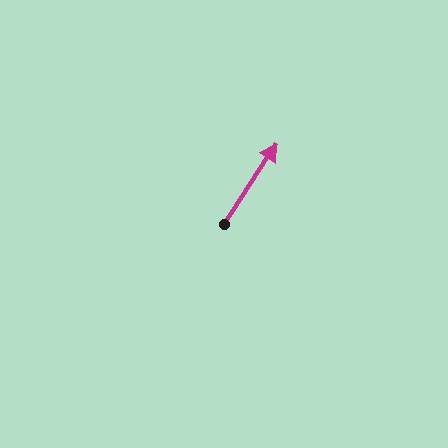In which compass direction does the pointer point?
Northeast.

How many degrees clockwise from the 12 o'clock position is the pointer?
Approximately 33 degrees.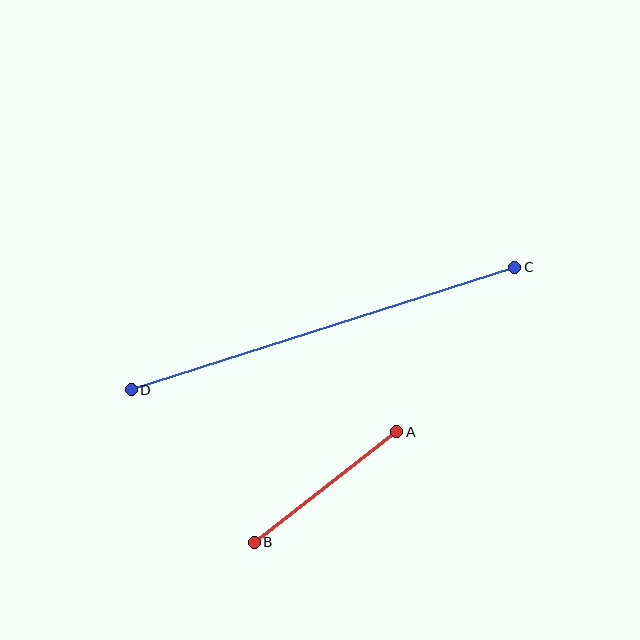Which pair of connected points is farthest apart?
Points C and D are farthest apart.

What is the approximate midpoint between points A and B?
The midpoint is at approximately (326, 487) pixels.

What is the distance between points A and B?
The distance is approximately 180 pixels.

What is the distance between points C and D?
The distance is approximately 403 pixels.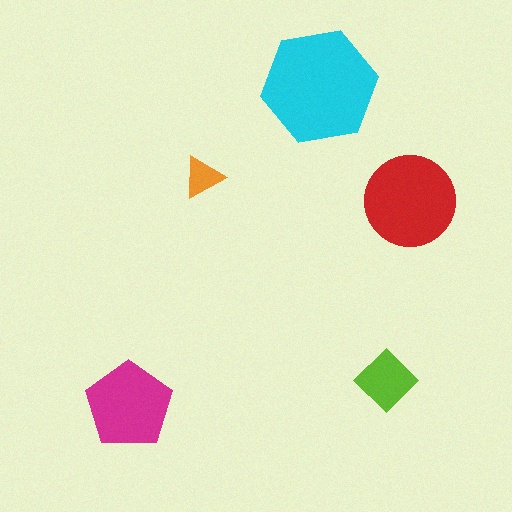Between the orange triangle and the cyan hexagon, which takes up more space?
The cyan hexagon.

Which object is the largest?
The cyan hexagon.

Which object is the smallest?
The orange triangle.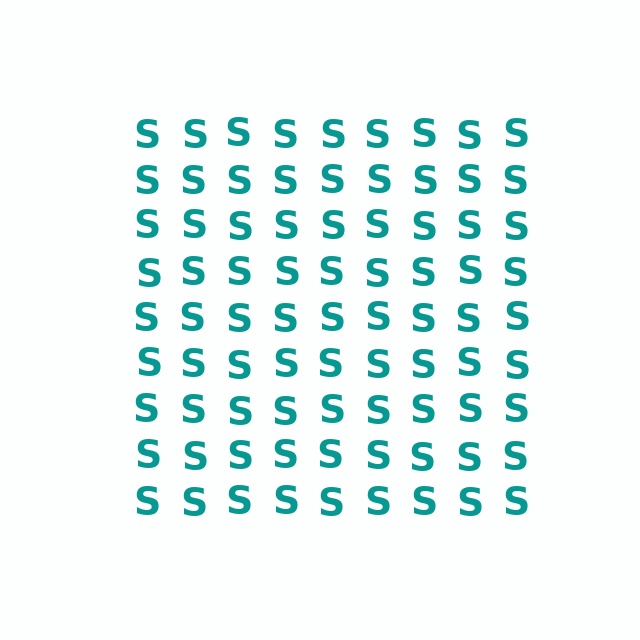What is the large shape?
The large shape is a square.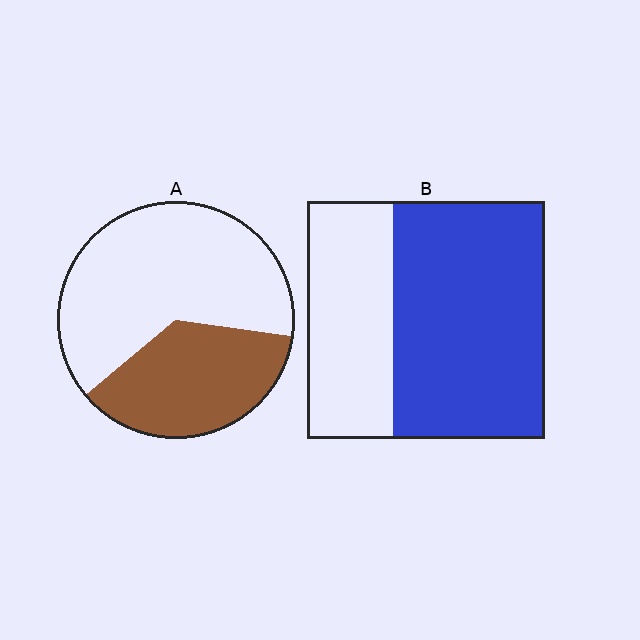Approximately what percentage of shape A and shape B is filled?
A is approximately 35% and B is approximately 65%.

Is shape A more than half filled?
No.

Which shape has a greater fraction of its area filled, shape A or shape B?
Shape B.